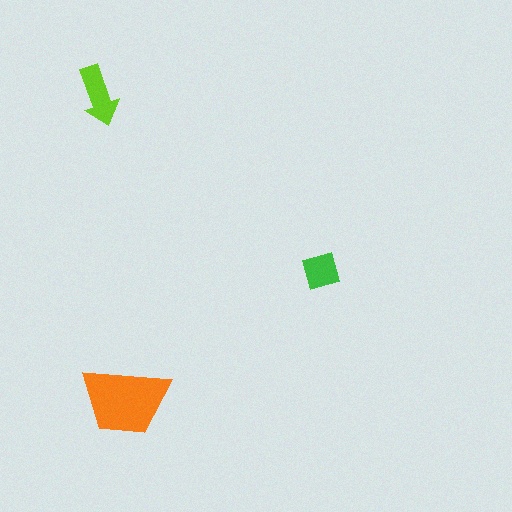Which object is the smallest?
The green square.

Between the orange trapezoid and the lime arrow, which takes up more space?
The orange trapezoid.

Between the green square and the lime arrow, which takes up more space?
The lime arrow.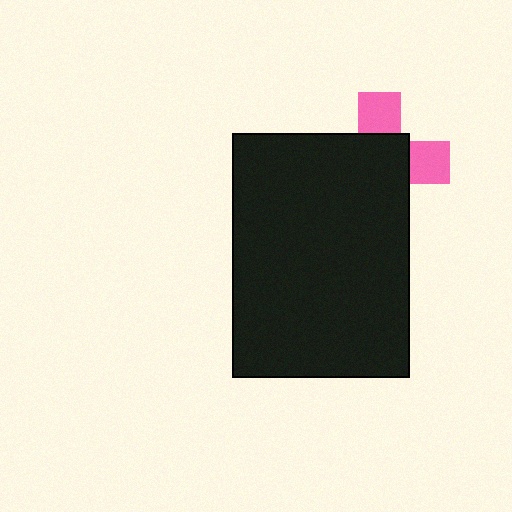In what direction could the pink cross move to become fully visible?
The pink cross could move toward the upper-right. That would shift it out from behind the black rectangle entirely.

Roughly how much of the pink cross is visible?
A small part of it is visible (roughly 34%).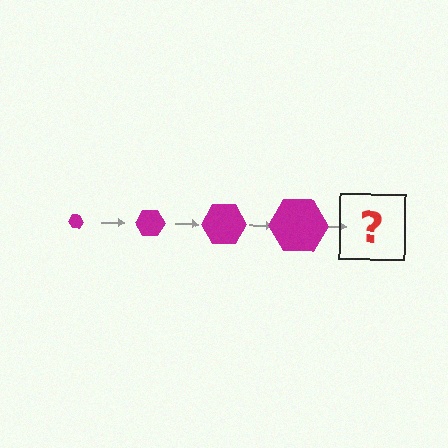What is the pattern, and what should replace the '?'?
The pattern is that the hexagon gets progressively larger each step. The '?' should be a magenta hexagon, larger than the previous one.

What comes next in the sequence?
The next element should be a magenta hexagon, larger than the previous one.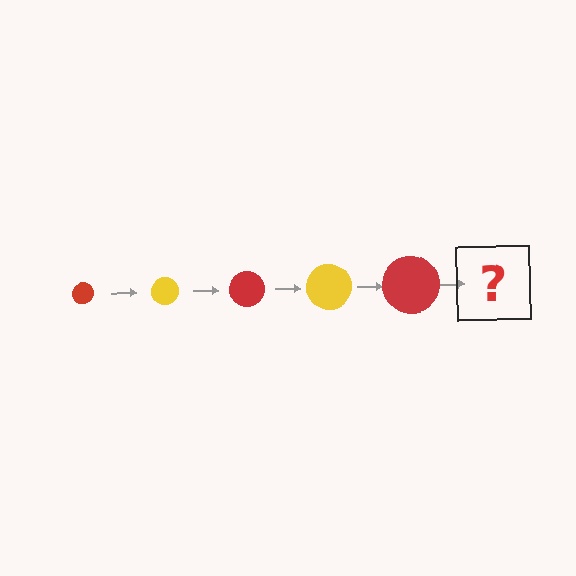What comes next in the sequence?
The next element should be a yellow circle, larger than the previous one.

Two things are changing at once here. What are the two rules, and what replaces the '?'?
The two rules are that the circle grows larger each step and the color cycles through red and yellow. The '?' should be a yellow circle, larger than the previous one.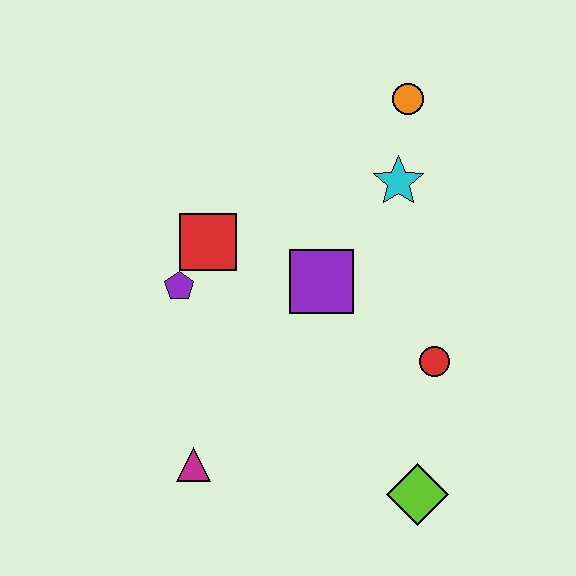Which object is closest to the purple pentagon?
The red square is closest to the purple pentagon.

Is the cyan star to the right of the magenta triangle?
Yes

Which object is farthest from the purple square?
The lime diamond is farthest from the purple square.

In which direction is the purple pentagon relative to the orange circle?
The purple pentagon is to the left of the orange circle.